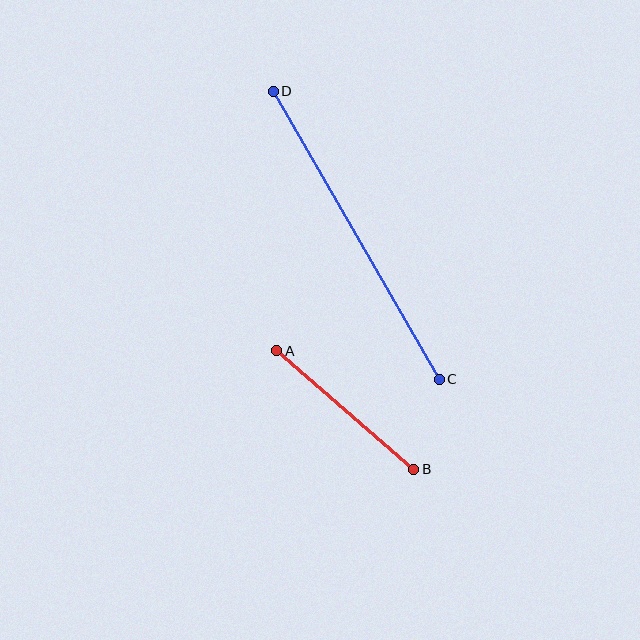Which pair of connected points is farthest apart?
Points C and D are farthest apart.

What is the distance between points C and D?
The distance is approximately 332 pixels.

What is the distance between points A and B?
The distance is approximately 181 pixels.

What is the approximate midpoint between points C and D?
The midpoint is at approximately (357, 235) pixels.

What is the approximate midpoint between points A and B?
The midpoint is at approximately (345, 410) pixels.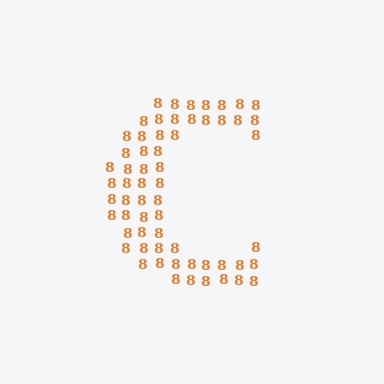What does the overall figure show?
The overall figure shows the letter C.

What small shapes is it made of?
It is made of small digit 8's.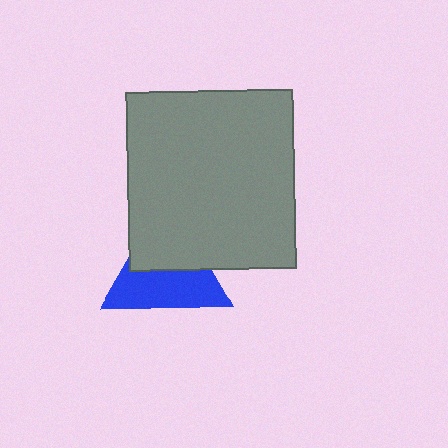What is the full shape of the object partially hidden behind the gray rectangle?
The partially hidden object is a blue triangle.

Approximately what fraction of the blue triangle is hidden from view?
Roughly 45% of the blue triangle is hidden behind the gray rectangle.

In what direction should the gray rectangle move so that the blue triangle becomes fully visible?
The gray rectangle should move up. That is the shortest direction to clear the overlap and leave the blue triangle fully visible.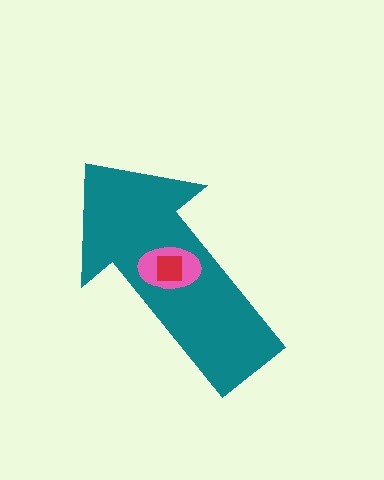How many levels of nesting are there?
3.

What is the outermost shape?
The teal arrow.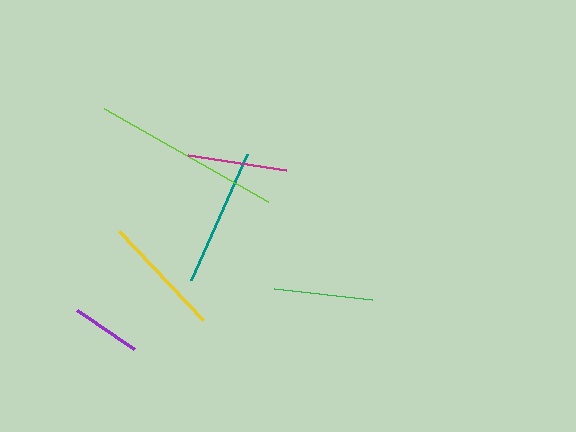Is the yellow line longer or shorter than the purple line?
The yellow line is longer than the purple line.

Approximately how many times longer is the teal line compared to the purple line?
The teal line is approximately 2.0 times the length of the purple line.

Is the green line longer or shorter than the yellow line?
The yellow line is longer than the green line.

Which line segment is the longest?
The lime line is the longest at approximately 188 pixels.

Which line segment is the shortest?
The purple line is the shortest at approximately 69 pixels.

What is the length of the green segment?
The green segment is approximately 98 pixels long.